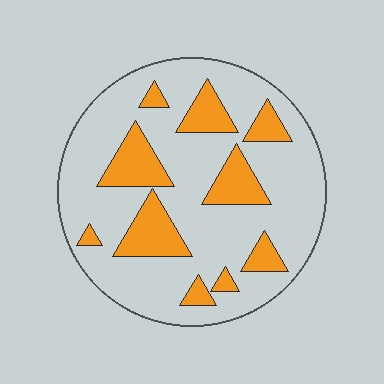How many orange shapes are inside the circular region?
10.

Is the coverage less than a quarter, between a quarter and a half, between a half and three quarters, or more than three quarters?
Less than a quarter.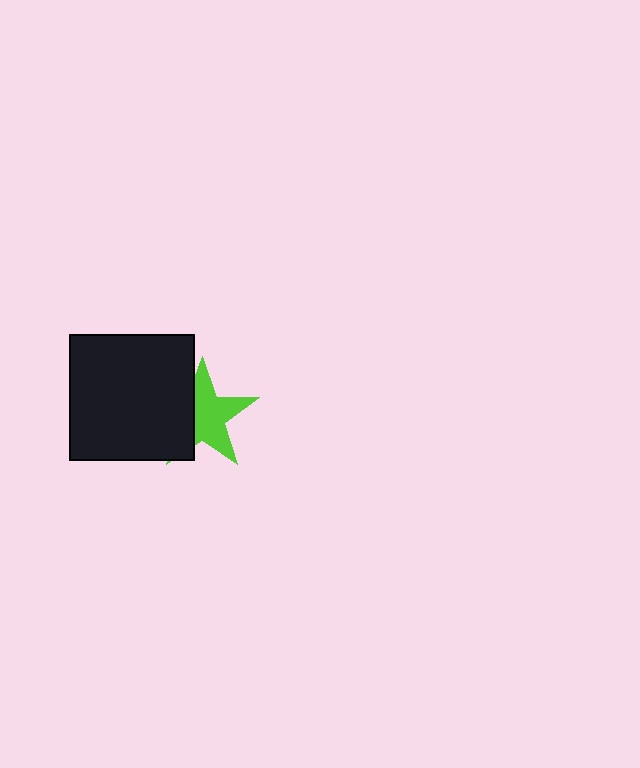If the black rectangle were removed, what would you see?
You would see the complete lime star.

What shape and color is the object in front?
The object in front is a black rectangle.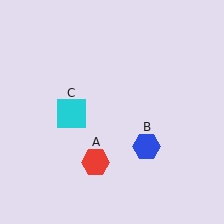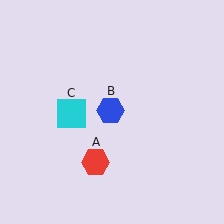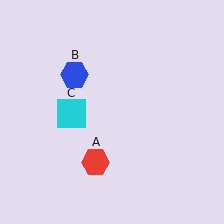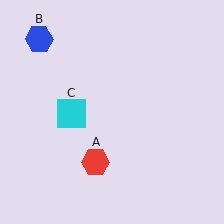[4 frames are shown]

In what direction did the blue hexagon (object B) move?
The blue hexagon (object B) moved up and to the left.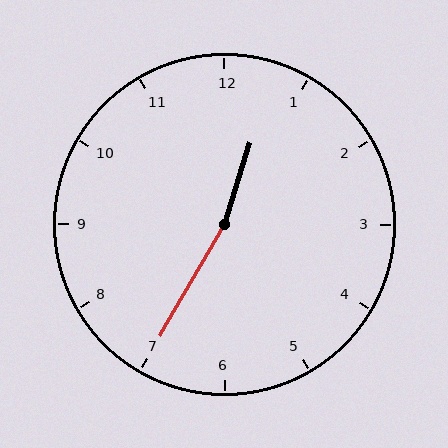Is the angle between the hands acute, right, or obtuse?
It is obtuse.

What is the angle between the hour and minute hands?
Approximately 168 degrees.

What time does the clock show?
12:35.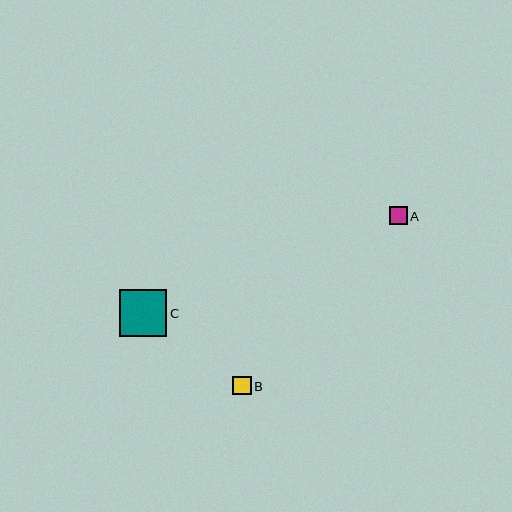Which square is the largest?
Square C is the largest with a size of approximately 47 pixels.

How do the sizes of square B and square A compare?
Square B and square A are approximately the same size.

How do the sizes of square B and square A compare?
Square B and square A are approximately the same size.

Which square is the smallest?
Square A is the smallest with a size of approximately 18 pixels.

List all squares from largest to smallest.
From largest to smallest: C, B, A.